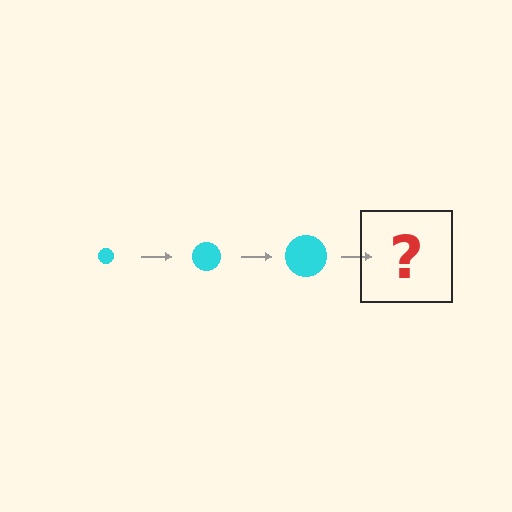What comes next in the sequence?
The next element should be a cyan circle, larger than the previous one.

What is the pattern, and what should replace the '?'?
The pattern is that the circle gets progressively larger each step. The '?' should be a cyan circle, larger than the previous one.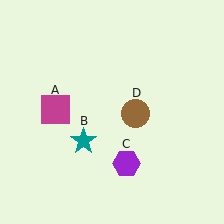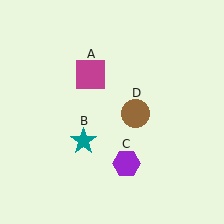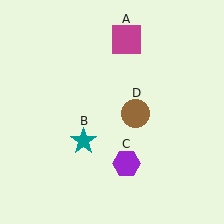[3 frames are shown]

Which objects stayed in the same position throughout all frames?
Teal star (object B) and purple hexagon (object C) and brown circle (object D) remained stationary.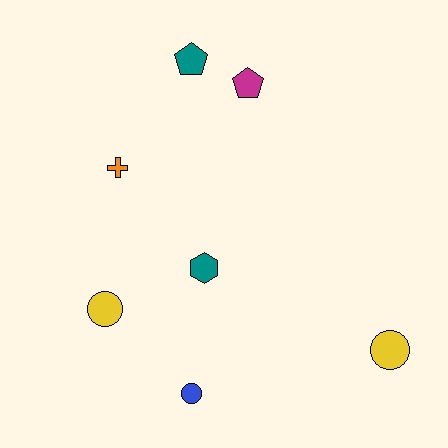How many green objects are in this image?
There are no green objects.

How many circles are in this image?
There are 3 circles.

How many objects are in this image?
There are 7 objects.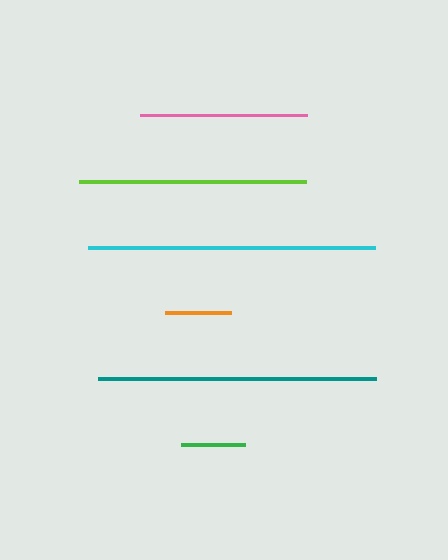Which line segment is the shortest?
The green line is the shortest at approximately 64 pixels.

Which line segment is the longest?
The cyan line is the longest at approximately 287 pixels.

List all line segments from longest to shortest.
From longest to shortest: cyan, teal, lime, pink, orange, green.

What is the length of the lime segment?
The lime segment is approximately 227 pixels long.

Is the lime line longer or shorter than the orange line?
The lime line is longer than the orange line.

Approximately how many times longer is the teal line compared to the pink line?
The teal line is approximately 1.7 times the length of the pink line.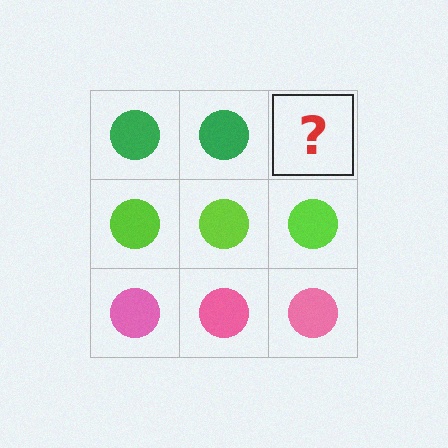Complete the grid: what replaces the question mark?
The question mark should be replaced with a green circle.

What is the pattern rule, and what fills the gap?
The rule is that each row has a consistent color. The gap should be filled with a green circle.